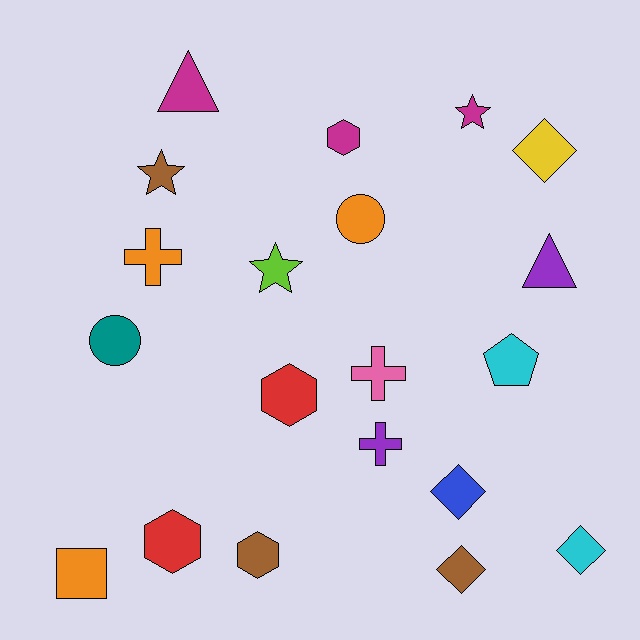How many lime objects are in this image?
There is 1 lime object.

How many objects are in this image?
There are 20 objects.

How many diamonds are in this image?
There are 4 diamonds.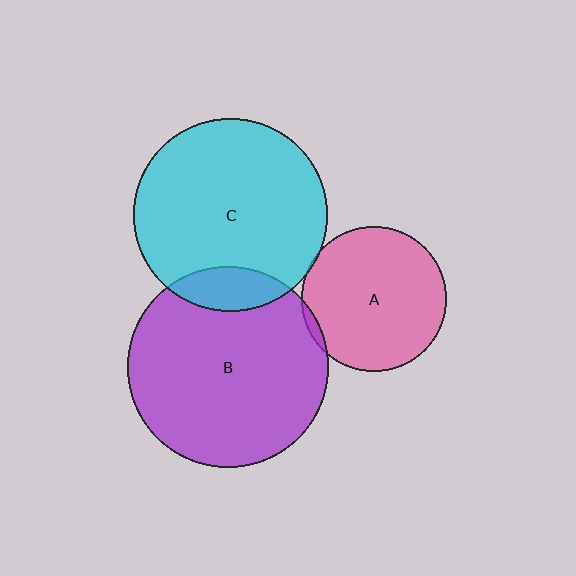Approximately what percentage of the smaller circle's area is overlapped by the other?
Approximately 5%.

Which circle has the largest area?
Circle B (purple).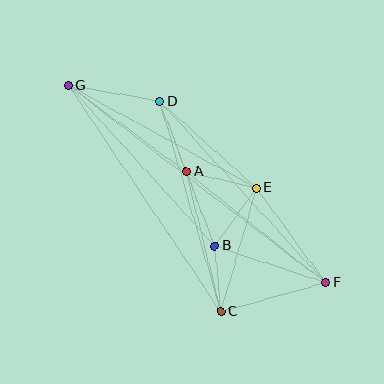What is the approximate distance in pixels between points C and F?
The distance between C and F is approximately 109 pixels.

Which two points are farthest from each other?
Points F and G are farthest from each other.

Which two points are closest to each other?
Points B and C are closest to each other.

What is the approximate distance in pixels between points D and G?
The distance between D and G is approximately 93 pixels.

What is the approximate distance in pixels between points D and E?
The distance between D and E is approximately 130 pixels.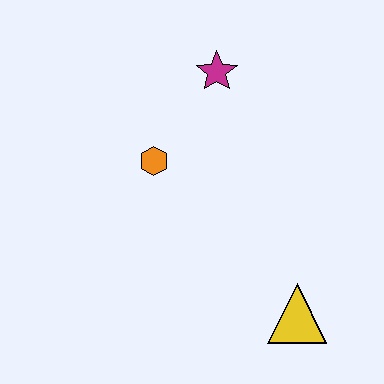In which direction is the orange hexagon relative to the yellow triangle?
The orange hexagon is above the yellow triangle.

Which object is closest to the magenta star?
The orange hexagon is closest to the magenta star.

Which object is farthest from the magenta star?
The yellow triangle is farthest from the magenta star.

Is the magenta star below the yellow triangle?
No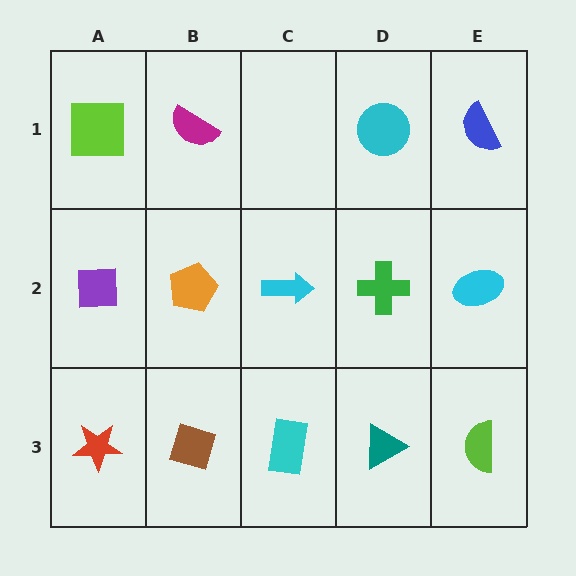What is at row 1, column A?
A lime square.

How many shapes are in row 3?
5 shapes.